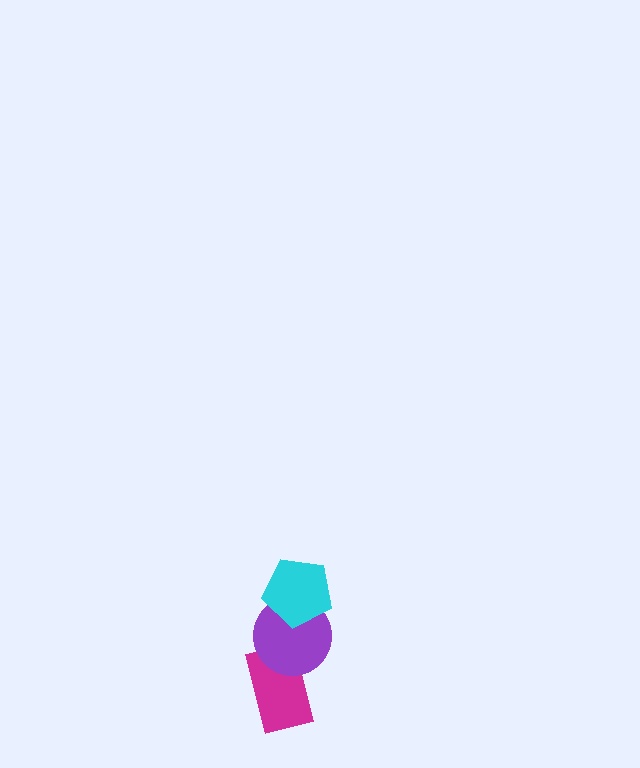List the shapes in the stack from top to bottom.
From top to bottom: the cyan pentagon, the purple circle, the magenta rectangle.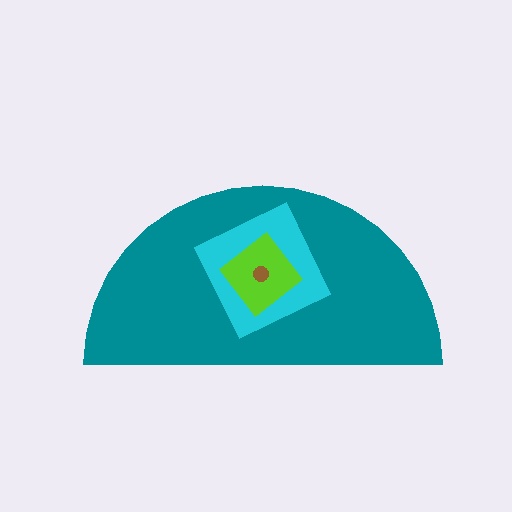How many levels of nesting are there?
4.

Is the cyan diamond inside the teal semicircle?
Yes.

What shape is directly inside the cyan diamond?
The lime diamond.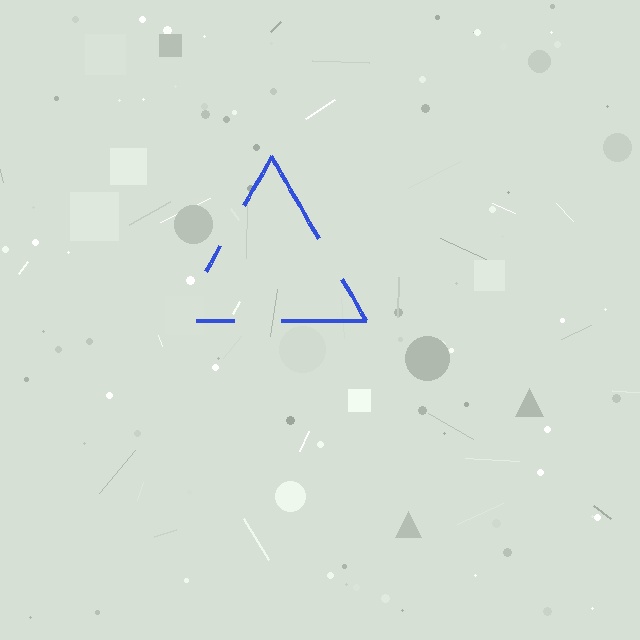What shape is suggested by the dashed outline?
The dashed outline suggests a triangle.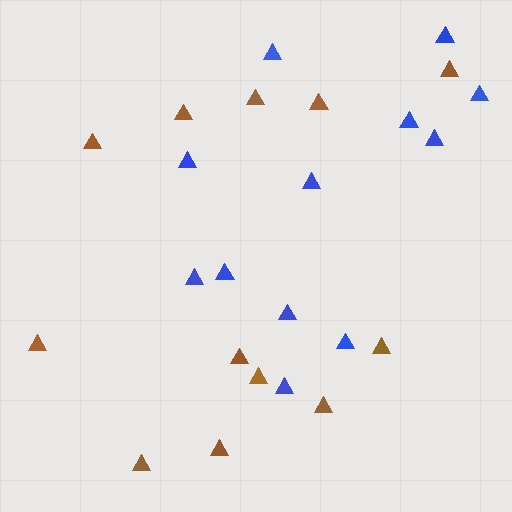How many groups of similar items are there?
There are 2 groups: one group of blue triangles (12) and one group of brown triangles (12).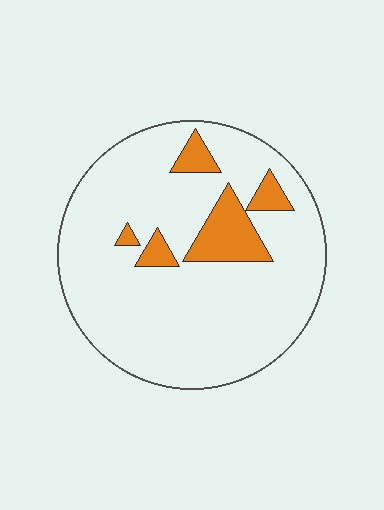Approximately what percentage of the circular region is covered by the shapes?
Approximately 15%.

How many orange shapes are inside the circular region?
5.